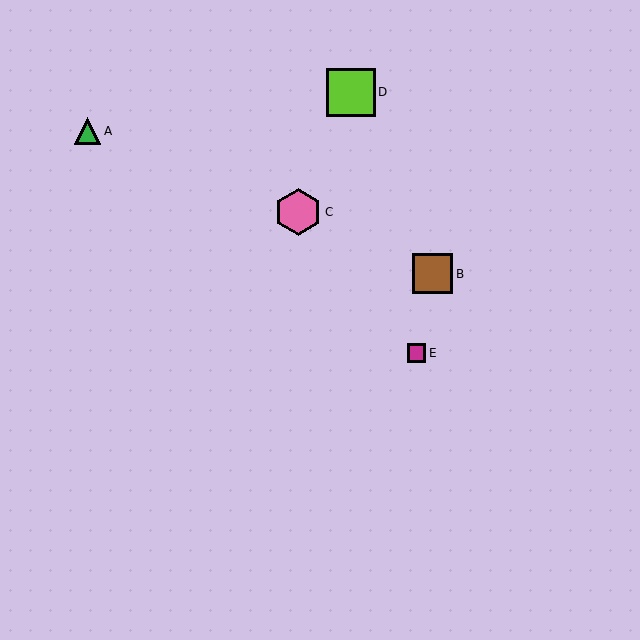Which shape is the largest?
The lime square (labeled D) is the largest.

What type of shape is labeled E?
Shape E is a magenta square.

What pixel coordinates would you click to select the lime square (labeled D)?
Click at (351, 92) to select the lime square D.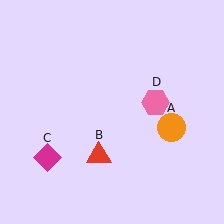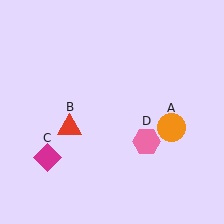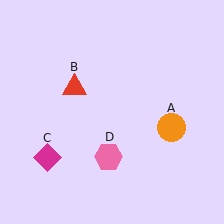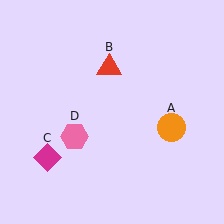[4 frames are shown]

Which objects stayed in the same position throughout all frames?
Orange circle (object A) and magenta diamond (object C) remained stationary.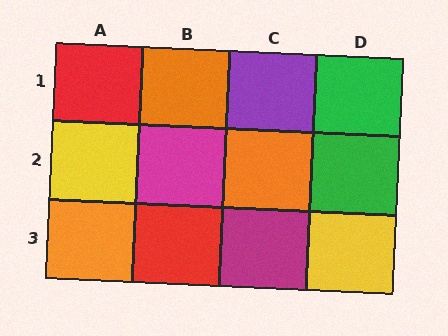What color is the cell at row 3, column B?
Red.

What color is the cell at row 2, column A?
Yellow.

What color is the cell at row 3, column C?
Magenta.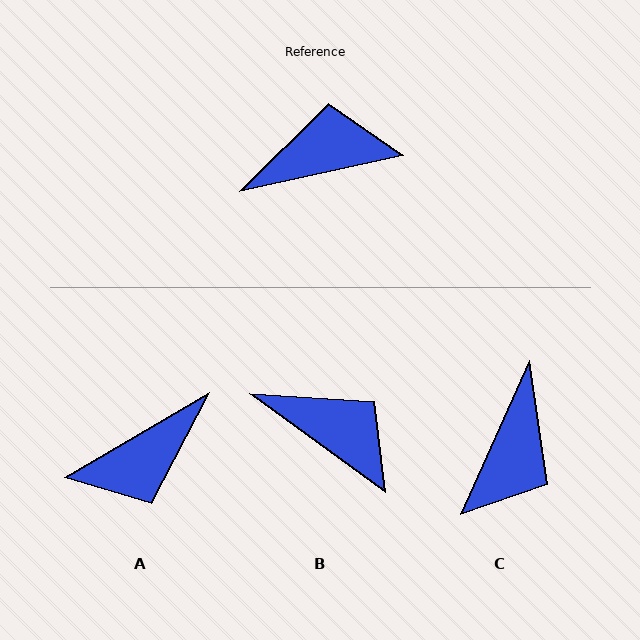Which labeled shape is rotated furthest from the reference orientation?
A, about 162 degrees away.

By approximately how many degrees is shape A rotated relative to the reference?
Approximately 162 degrees clockwise.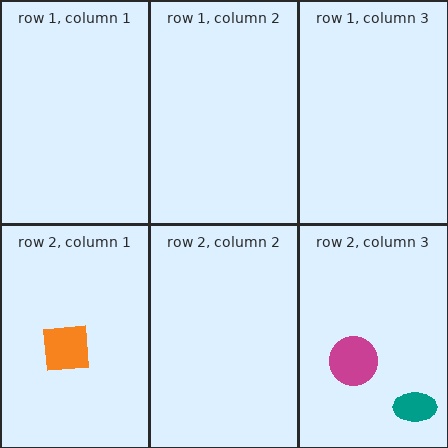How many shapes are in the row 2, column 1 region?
1.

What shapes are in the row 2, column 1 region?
The orange square.